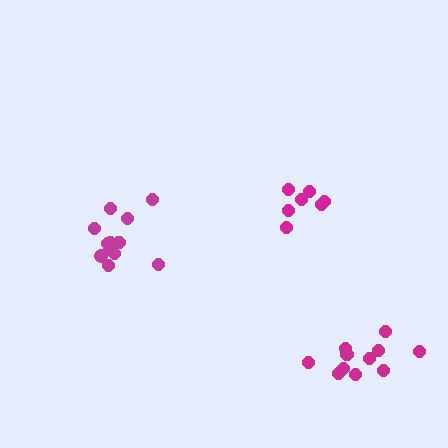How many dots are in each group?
Group 1: 11 dots, Group 2: 12 dots, Group 3: 7 dots (30 total).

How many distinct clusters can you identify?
There are 3 distinct clusters.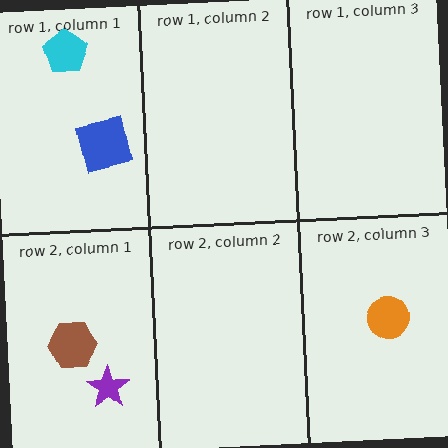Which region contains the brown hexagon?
The row 2, column 1 region.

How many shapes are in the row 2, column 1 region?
2.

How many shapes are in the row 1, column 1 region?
2.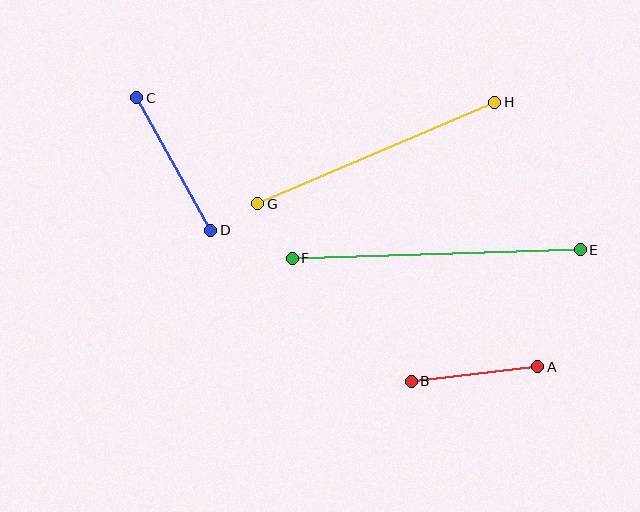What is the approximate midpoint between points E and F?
The midpoint is at approximately (436, 254) pixels.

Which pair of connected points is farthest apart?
Points E and F are farthest apart.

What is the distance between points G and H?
The distance is approximately 258 pixels.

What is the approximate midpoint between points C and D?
The midpoint is at approximately (174, 164) pixels.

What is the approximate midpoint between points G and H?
The midpoint is at approximately (376, 153) pixels.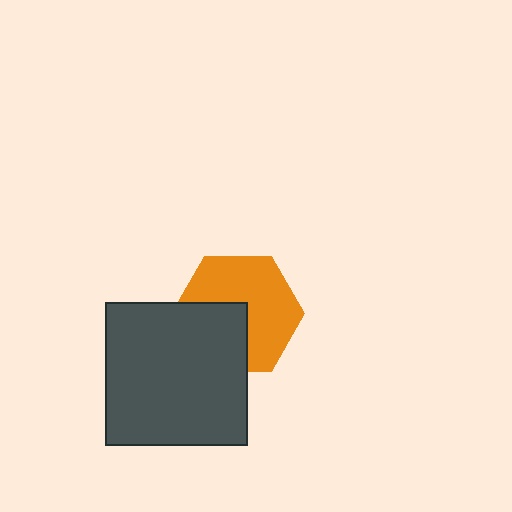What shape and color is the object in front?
The object in front is a dark gray square.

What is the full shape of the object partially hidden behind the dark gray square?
The partially hidden object is an orange hexagon.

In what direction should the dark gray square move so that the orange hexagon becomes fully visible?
The dark gray square should move toward the lower-left. That is the shortest direction to clear the overlap and leave the orange hexagon fully visible.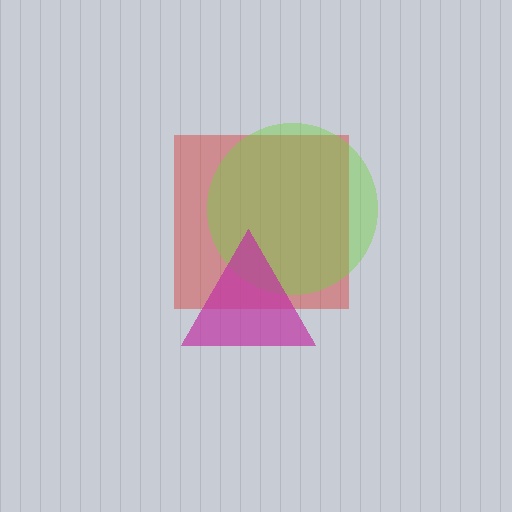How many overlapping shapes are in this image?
There are 3 overlapping shapes in the image.